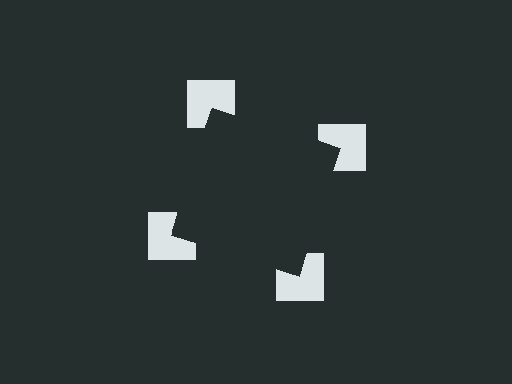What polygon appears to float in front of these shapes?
An illusory square — its edges are inferred from the aligned wedge cuts in the notched squares, not physically drawn.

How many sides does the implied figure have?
4 sides.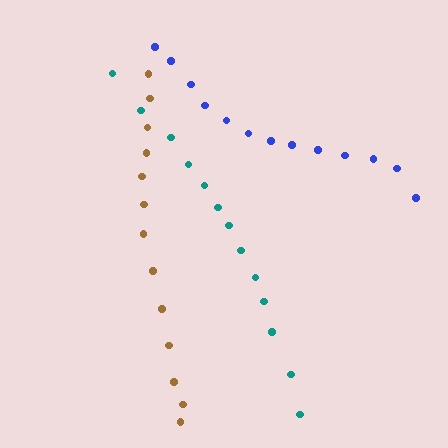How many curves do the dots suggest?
There are 3 distinct paths.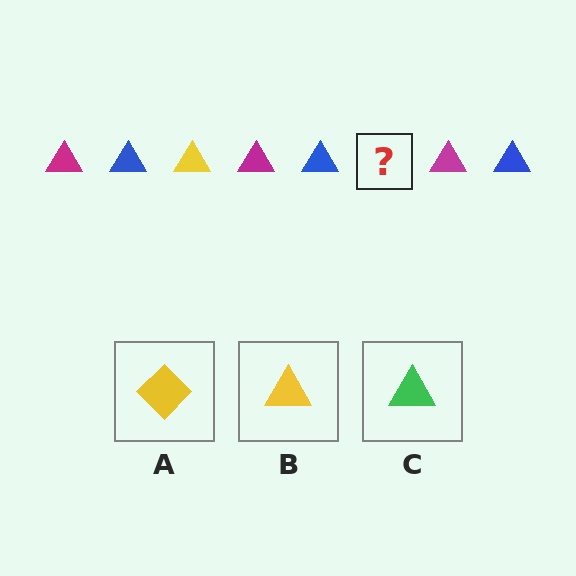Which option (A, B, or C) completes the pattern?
B.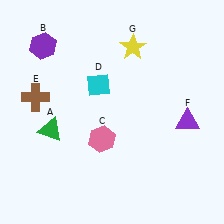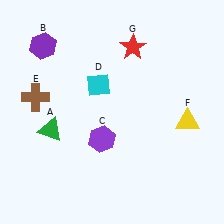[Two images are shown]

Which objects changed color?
C changed from pink to purple. F changed from purple to yellow. G changed from yellow to red.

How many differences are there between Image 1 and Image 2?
There are 3 differences between the two images.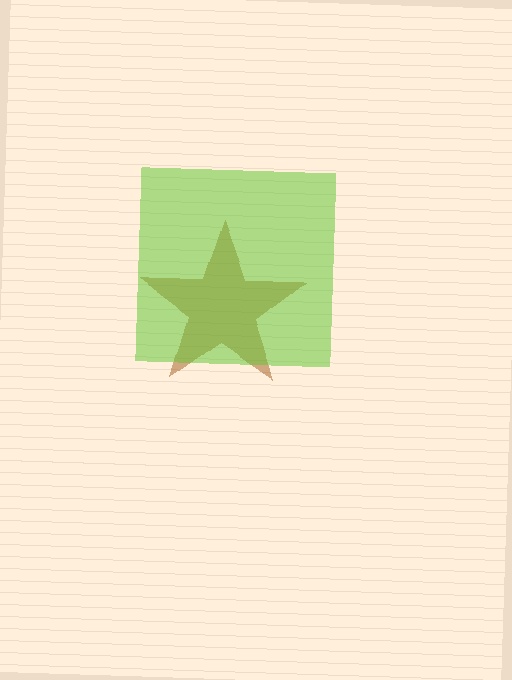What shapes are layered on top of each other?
The layered shapes are: a brown star, a lime square.